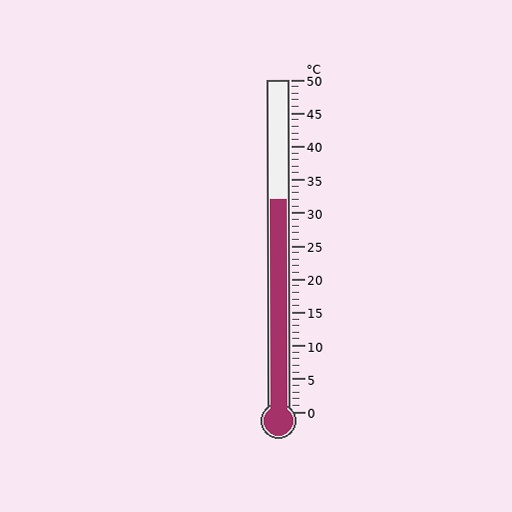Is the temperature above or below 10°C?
The temperature is above 10°C.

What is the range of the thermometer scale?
The thermometer scale ranges from 0°C to 50°C.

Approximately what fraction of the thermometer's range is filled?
The thermometer is filled to approximately 65% of its range.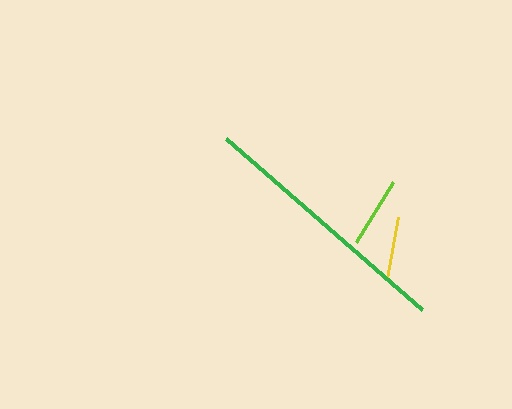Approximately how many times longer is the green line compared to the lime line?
The green line is approximately 3.7 times the length of the lime line.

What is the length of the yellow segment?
The yellow segment is approximately 62 pixels long.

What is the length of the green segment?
The green segment is approximately 260 pixels long.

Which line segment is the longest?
The green line is the longest at approximately 260 pixels.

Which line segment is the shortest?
The yellow line is the shortest at approximately 62 pixels.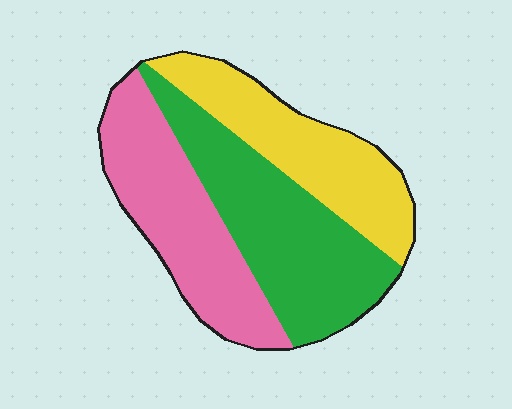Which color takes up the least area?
Yellow, at roughly 30%.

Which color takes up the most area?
Green, at roughly 40%.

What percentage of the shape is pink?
Pink covers around 35% of the shape.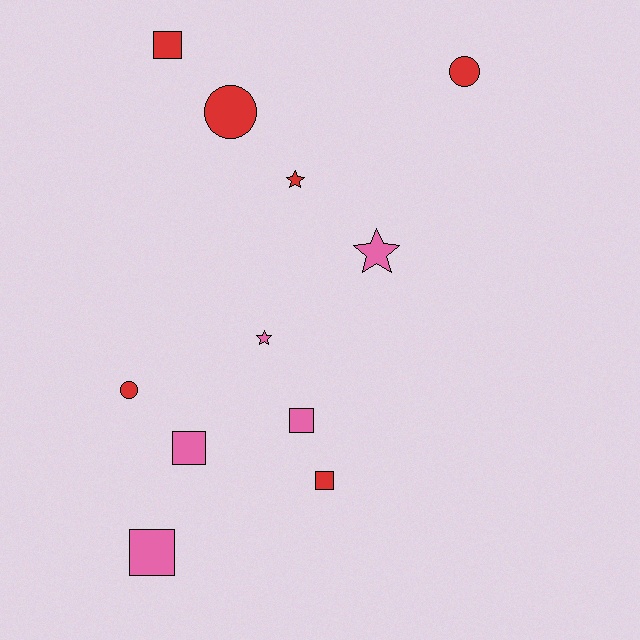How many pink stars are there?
There are 2 pink stars.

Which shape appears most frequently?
Square, with 5 objects.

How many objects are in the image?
There are 11 objects.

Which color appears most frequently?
Red, with 6 objects.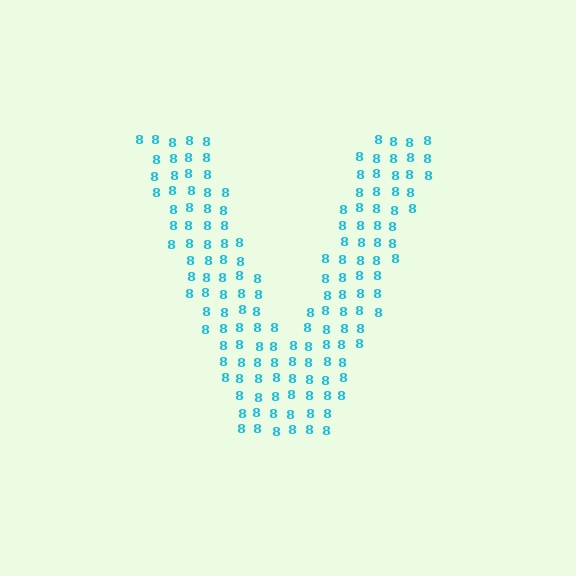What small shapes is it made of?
It is made of small digit 8's.